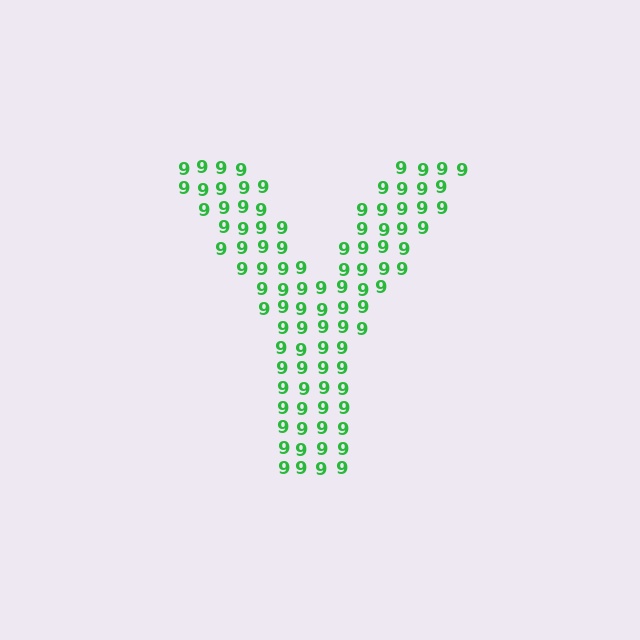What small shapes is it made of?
It is made of small digit 9's.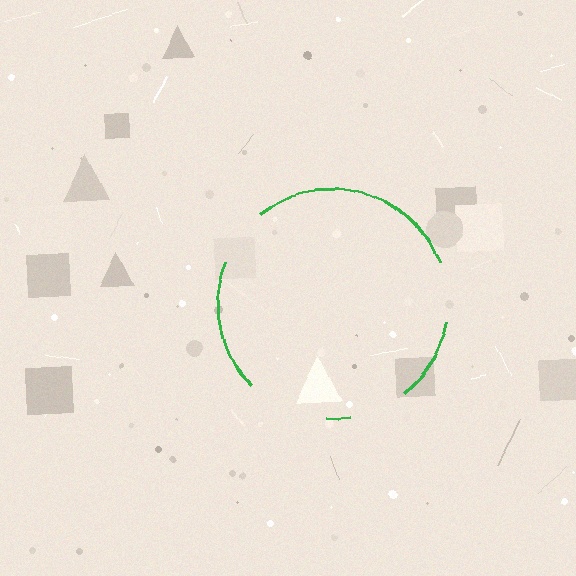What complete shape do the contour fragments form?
The contour fragments form a circle.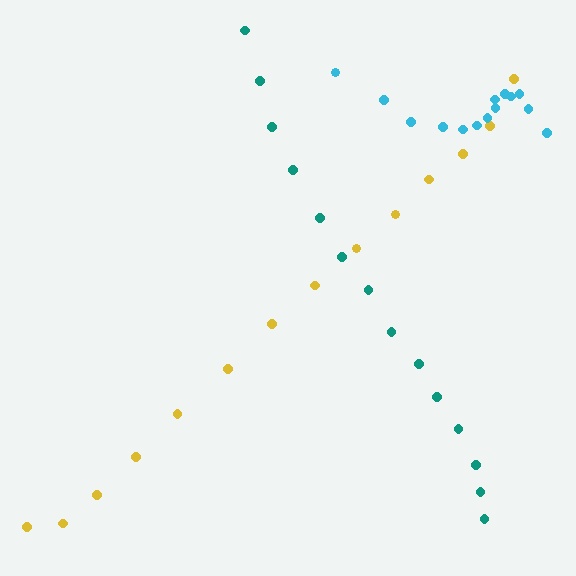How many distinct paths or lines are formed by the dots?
There are 3 distinct paths.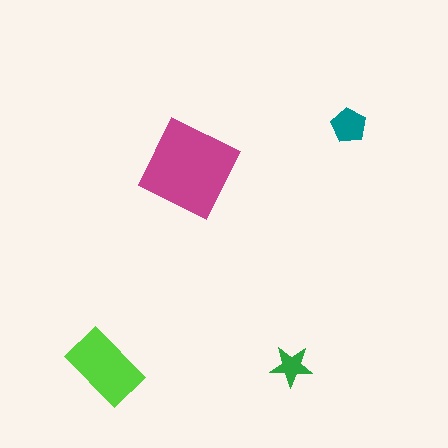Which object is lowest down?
The lime rectangle is bottommost.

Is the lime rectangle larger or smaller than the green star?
Larger.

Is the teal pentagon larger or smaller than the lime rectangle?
Smaller.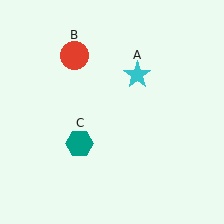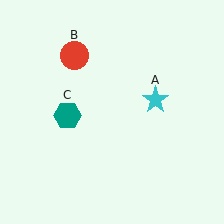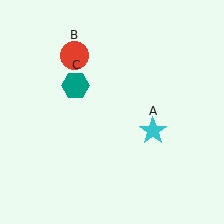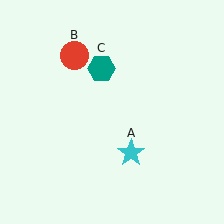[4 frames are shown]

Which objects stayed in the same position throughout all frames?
Red circle (object B) remained stationary.